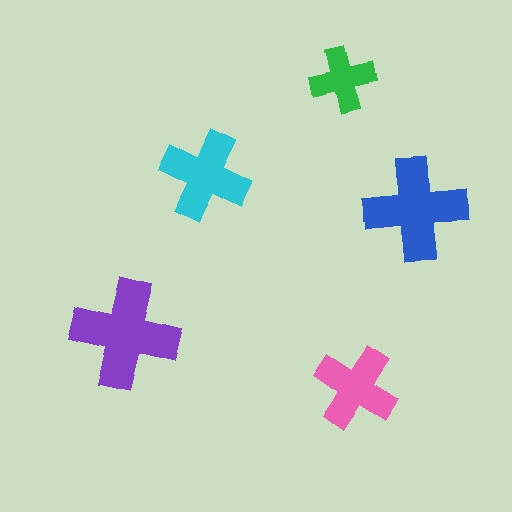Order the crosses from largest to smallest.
the purple one, the blue one, the cyan one, the pink one, the green one.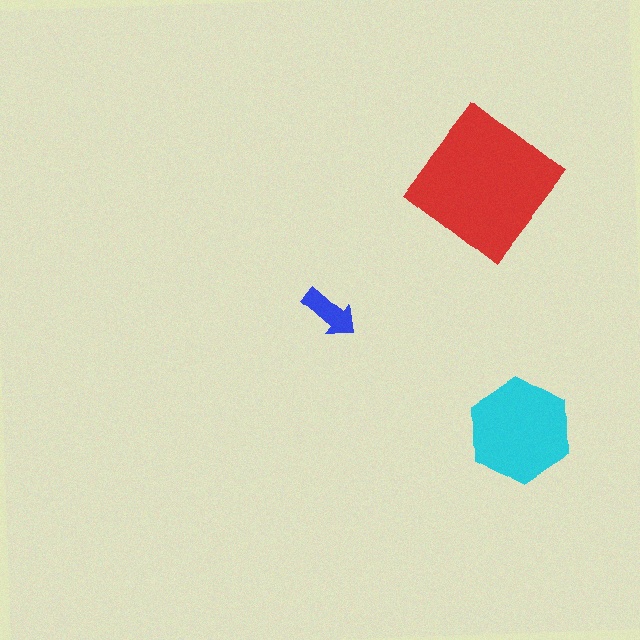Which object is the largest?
The red diamond.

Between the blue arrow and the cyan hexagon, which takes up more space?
The cyan hexagon.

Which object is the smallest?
The blue arrow.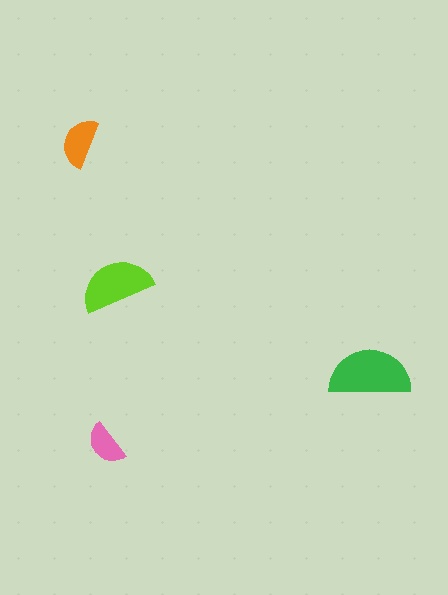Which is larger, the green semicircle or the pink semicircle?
The green one.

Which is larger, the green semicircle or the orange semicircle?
The green one.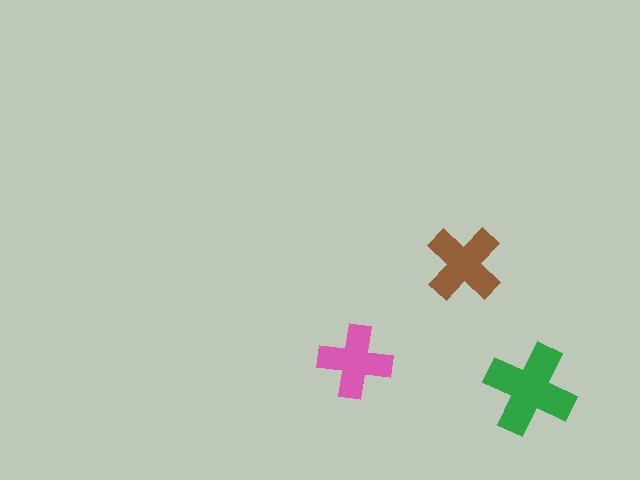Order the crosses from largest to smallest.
the green one, the brown one, the pink one.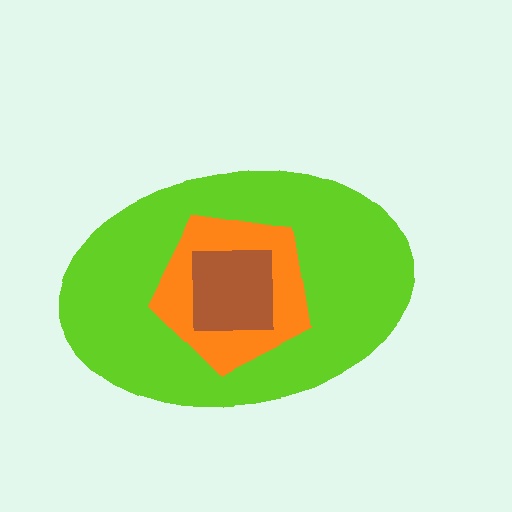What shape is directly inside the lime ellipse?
The orange pentagon.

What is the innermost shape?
The brown square.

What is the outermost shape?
The lime ellipse.